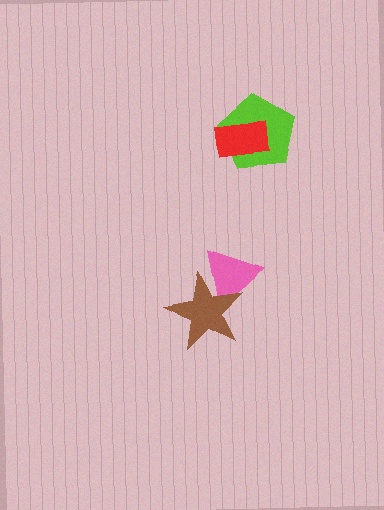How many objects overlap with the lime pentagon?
1 object overlaps with the lime pentagon.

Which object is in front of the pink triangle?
The brown star is in front of the pink triangle.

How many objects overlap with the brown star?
1 object overlaps with the brown star.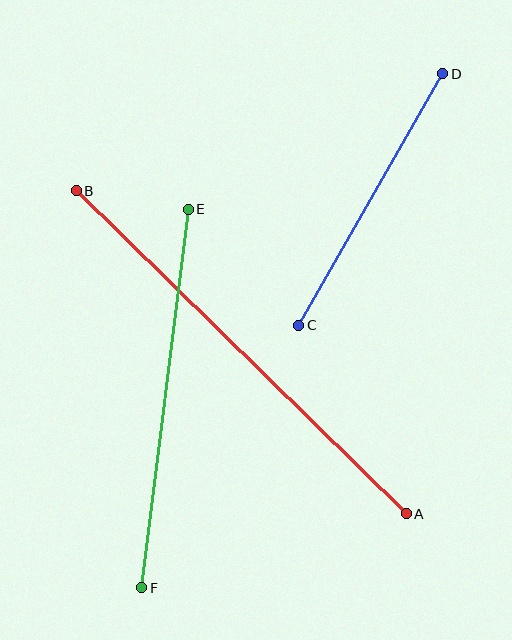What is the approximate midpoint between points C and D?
The midpoint is at approximately (371, 200) pixels.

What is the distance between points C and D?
The distance is approximately 290 pixels.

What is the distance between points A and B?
The distance is approximately 462 pixels.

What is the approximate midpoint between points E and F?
The midpoint is at approximately (165, 398) pixels.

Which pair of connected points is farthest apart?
Points A and B are farthest apart.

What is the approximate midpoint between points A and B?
The midpoint is at approximately (241, 352) pixels.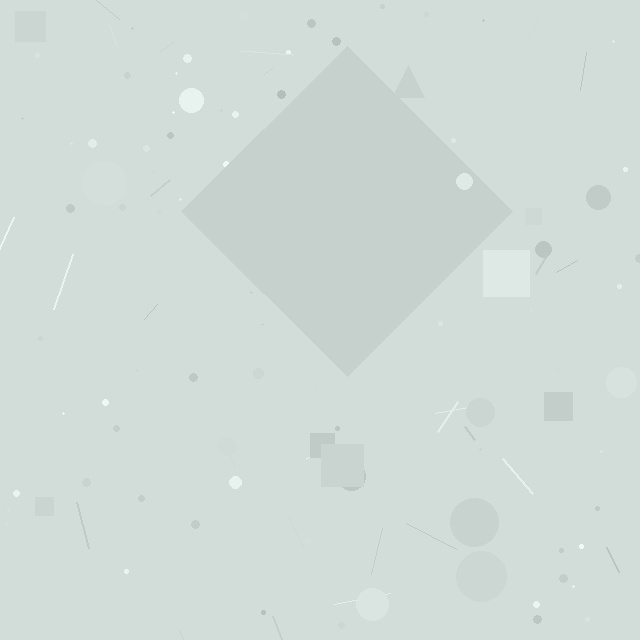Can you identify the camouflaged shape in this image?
The camouflaged shape is a diamond.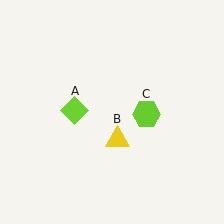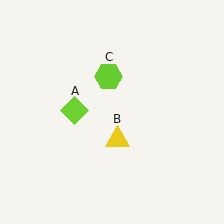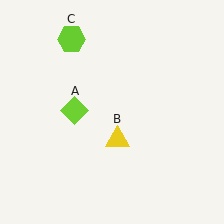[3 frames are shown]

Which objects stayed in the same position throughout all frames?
Lime diamond (object A) and yellow triangle (object B) remained stationary.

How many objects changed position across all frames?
1 object changed position: lime hexagon (object C).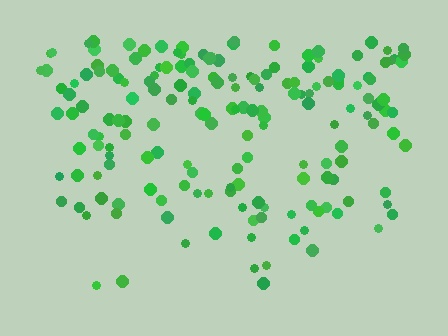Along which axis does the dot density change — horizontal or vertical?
Vertical.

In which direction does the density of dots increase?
From bottom to top, with the top side densest.